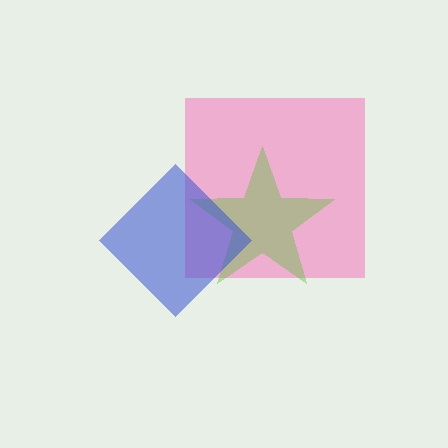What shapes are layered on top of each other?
The layered shapes are: a pink square, a lime star, a blue diamond.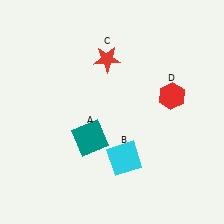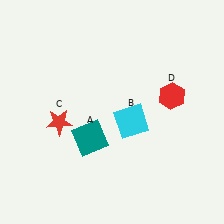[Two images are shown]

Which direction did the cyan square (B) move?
The cyan square (B) moved up.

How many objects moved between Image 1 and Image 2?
2 objects moved between the two images.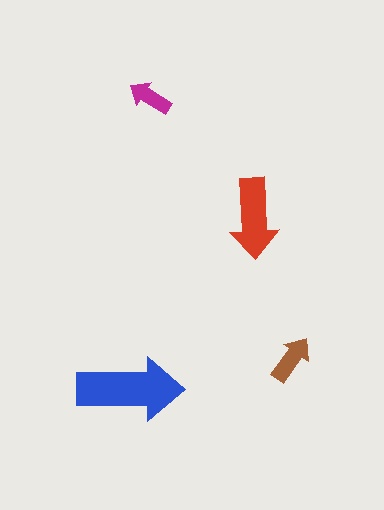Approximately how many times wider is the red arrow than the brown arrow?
About 1.5 times wider.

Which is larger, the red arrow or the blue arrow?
The blue one.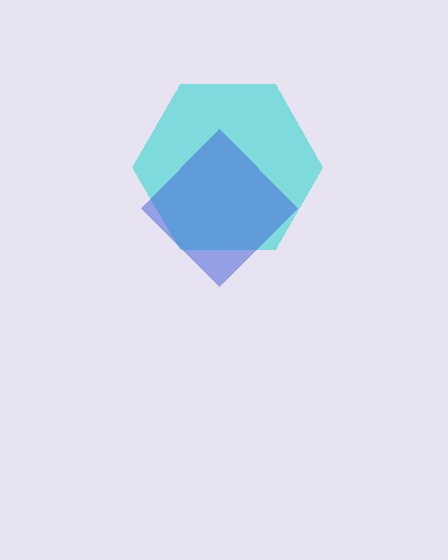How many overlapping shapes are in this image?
There are 2 overlapping shapes in the image.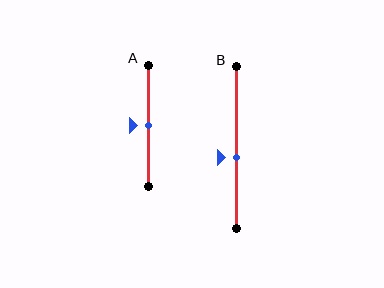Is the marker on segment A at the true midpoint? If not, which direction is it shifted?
Yes, the marker on segment A is at the true midpoint.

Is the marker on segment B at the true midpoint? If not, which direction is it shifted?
No, the marker on segment B is shifted downward by about 6% of the segment length.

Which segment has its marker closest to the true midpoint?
Segment A has its marker closest to the true midpoint.